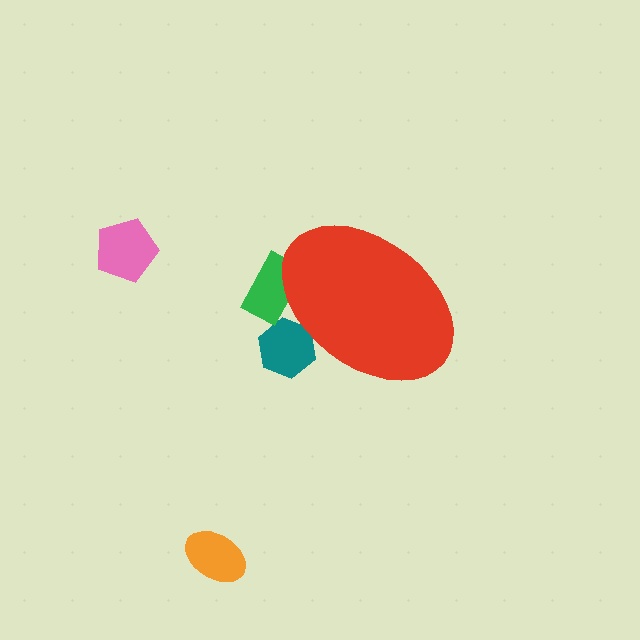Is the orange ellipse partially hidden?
No, the orange ellipse is fully visible.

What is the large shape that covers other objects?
A red ellipse.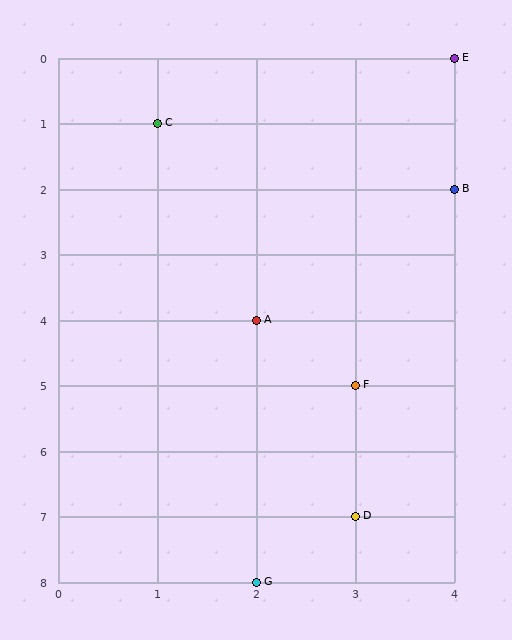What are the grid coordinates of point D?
Point D is at grid coordinates (3, 7).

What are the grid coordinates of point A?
Point A is at grid coordinates (2, 4).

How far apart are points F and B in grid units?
Points F and B are 1 column and 3 rows apart (about 3.2 grid units diagonally).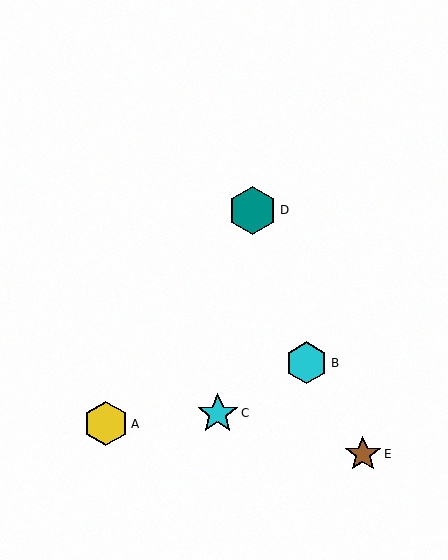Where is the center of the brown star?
The center of the brown star is at (363, 454).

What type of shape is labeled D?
Shape D is a teal hexagon.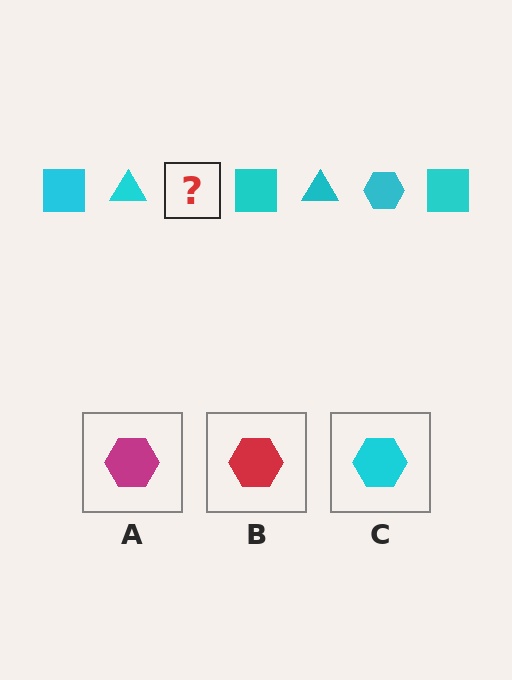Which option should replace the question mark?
Option C.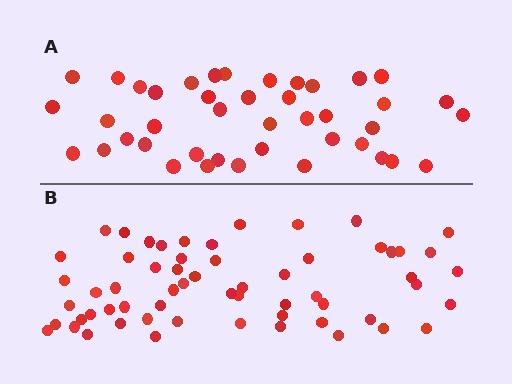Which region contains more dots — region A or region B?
Region B (the bottom region) has more dots.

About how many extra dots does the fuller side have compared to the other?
Region B has approximately 20 more dots than region A.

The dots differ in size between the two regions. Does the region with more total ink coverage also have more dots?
No. Region A has more total ink coverage because its dots are larger, but region B actually contains more individual dots. Total area can be misleading — the number of items is what matters here.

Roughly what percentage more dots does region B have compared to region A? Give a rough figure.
About 45% more.